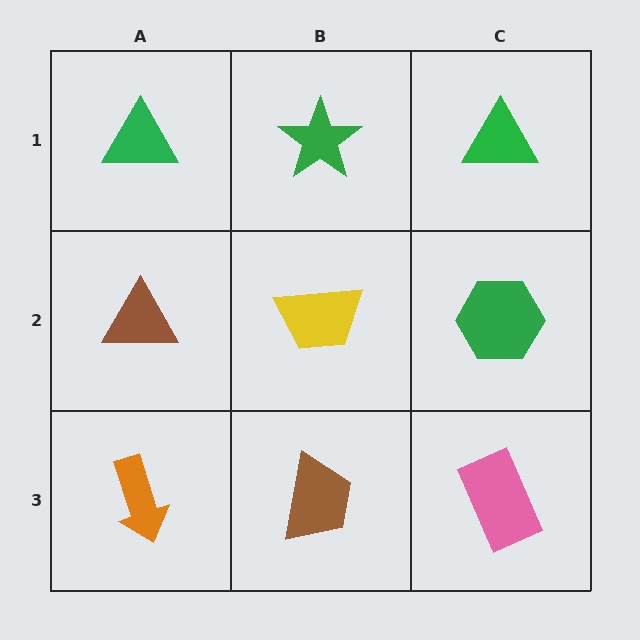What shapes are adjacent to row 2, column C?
A green triangle (row 1, column C), a pink rectangle (row 3, column C), a yellow trapezoid (row 2, column B).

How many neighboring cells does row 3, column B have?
3.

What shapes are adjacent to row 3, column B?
A yellow trapezoid (row 2, column B), an orange arrow (row 3, column A), a pink rectangle (row 3, column C).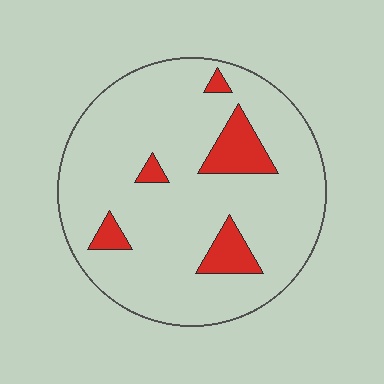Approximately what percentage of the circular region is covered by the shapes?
Approximately 10%.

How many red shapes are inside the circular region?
5.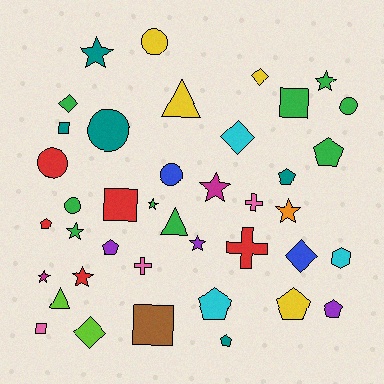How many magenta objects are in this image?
There are 2 magenta objects.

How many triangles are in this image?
There are 3 triangles.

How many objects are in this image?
There are 40 objects.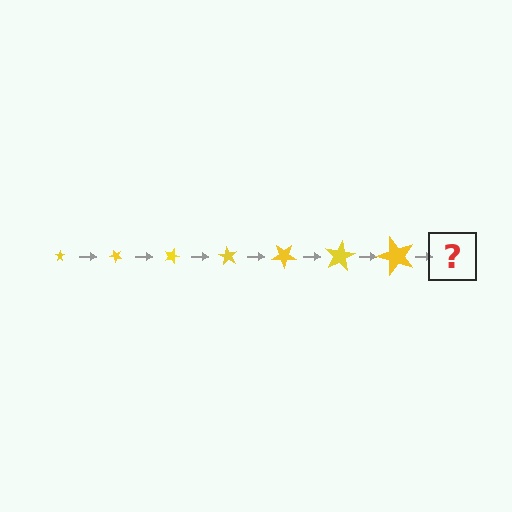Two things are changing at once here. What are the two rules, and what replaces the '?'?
The two rules are that the star grows larger each step and it rotates 45 degrees each step. The '?' should be a star, larger than the previous one and rotated 315 degrees from the start.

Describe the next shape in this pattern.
It should be a star, larger than the previous one and rotated 315 degrees from the start.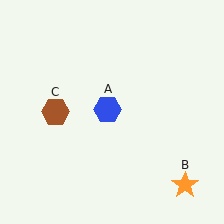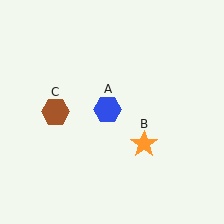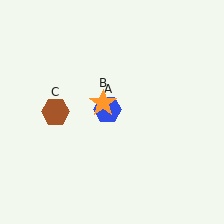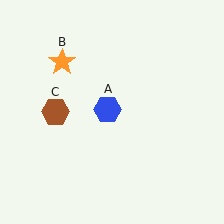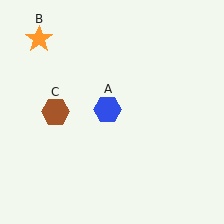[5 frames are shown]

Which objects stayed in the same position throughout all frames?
Blue hexagon (object A) and brown hexagon (object C) remained stationary.